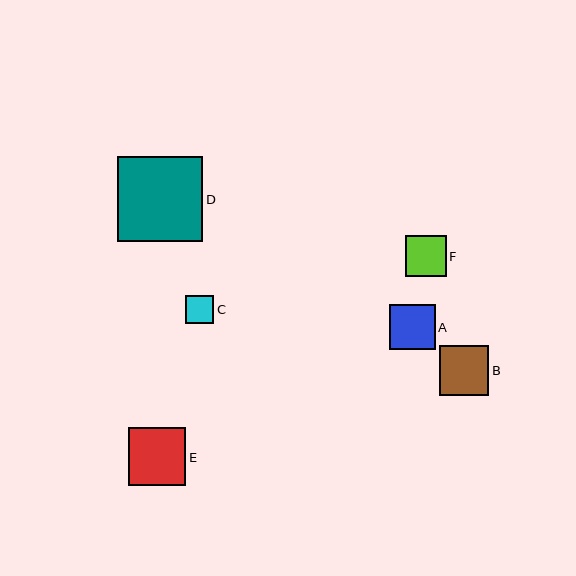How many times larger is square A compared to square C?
Square A is approximately 1.6 times the size of square C.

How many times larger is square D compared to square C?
Square D is approximately 3.0 times the size of square C.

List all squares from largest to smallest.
From largest to smallest: D, E, B, A, F, C.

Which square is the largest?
Square D is the largest with a size of approximately 85 pixels.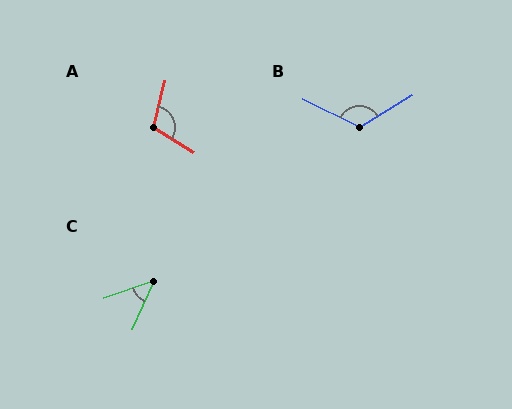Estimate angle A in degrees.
Approximately 108 degrees.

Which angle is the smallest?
C, at approximately 48 degrees.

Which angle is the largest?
B, at approximately 122 degrees.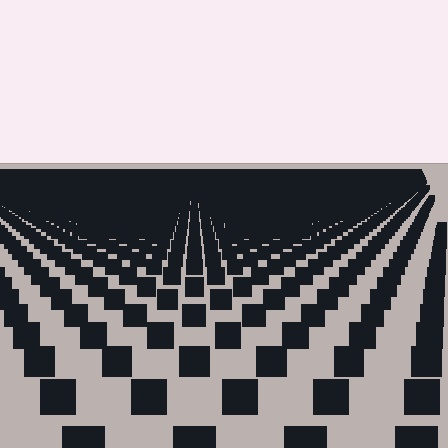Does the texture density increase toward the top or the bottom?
Density increases toward the top.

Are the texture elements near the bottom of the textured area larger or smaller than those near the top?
Larger. Near the bottom, elements are closer to the viewer and appear at a bigger on-screen size.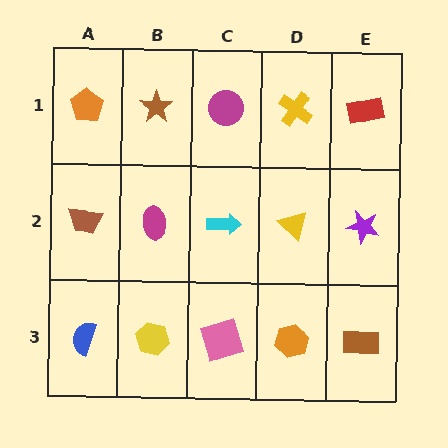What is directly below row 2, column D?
An orange hexagon.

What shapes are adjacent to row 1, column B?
A magenta ellipse (row 2, column B), an orange pentagon (row 1, column A), a magenta circle (row 1, column C).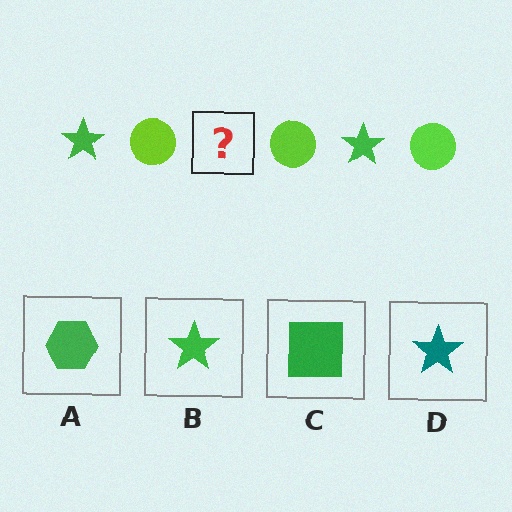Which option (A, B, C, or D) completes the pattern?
B.